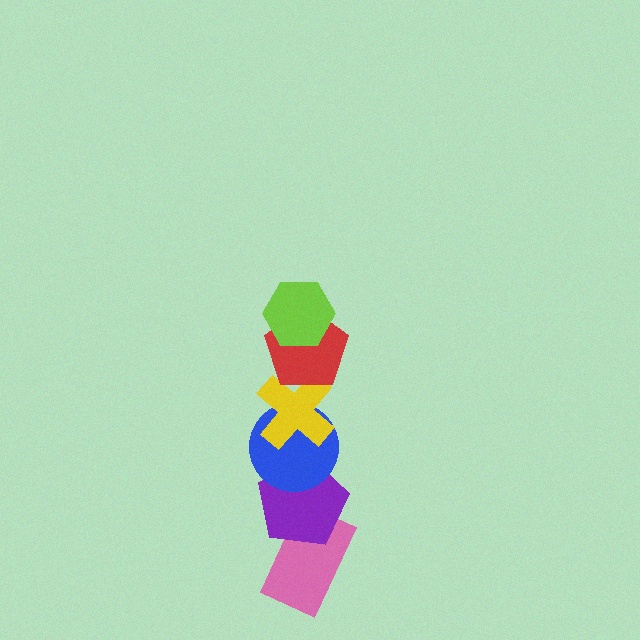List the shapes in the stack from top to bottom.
From top to bottom: the lime hexagon, the red pentagon, the yellow cross, the blue circle, the purple pentagon, the pink rectangle.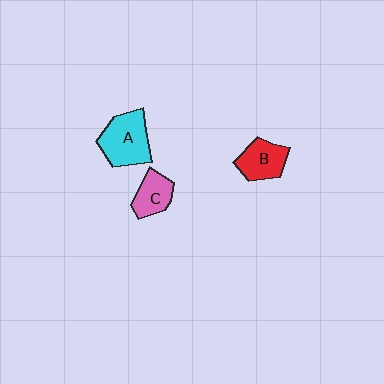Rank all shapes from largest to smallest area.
From largest to smallest: A (cyan), B (red), C (pink).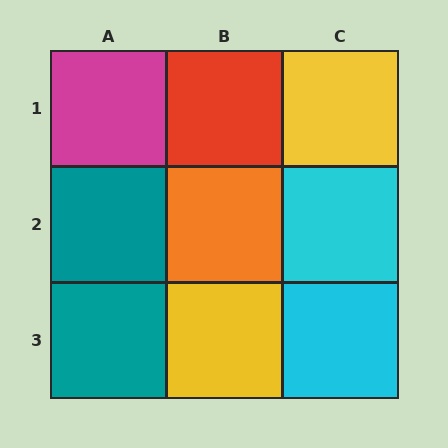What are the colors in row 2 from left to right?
Teal, orange, cyan.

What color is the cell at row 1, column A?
Magenta.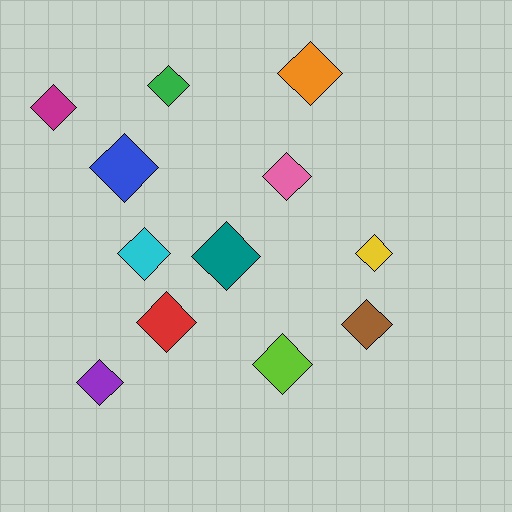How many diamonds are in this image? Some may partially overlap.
There are 12 diamonds.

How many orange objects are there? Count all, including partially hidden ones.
There is 1 orange object.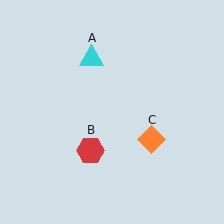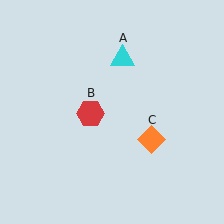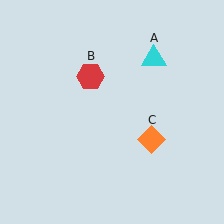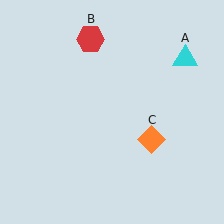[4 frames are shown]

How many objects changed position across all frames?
2 objects changed position: cyan triangle (object A), red hexagon (object B).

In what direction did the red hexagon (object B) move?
The red hexagon (object B) moved up.